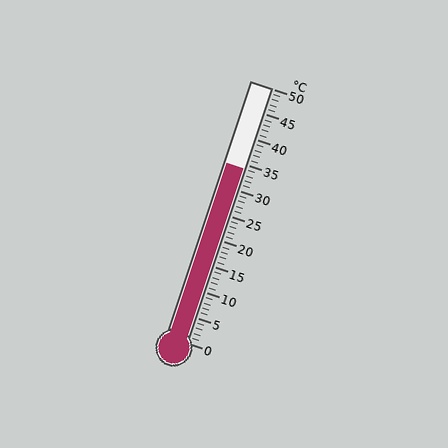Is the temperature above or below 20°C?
The temperature is above 20°C.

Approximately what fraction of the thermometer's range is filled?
The thermometer is filled to approximately 70% of its range.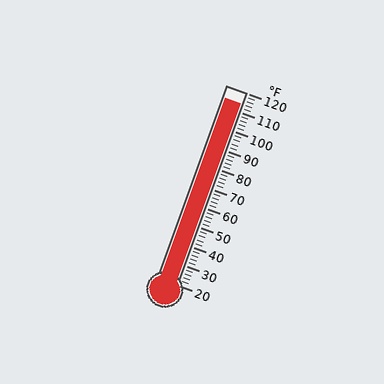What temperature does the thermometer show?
The thermometer shows approximately 114°F.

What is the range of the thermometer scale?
The thermometer scale ranges from 20°F to 120°F.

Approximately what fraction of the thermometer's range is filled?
The thermometer is filled to approximately 95% of its range.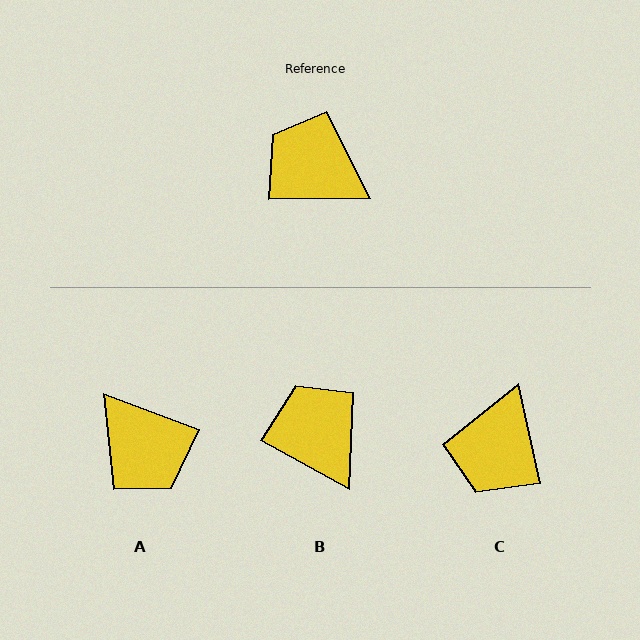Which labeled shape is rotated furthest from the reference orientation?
A, about 159 degrees away.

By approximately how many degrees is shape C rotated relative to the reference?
Approximately 102 degrees counter-clockwise.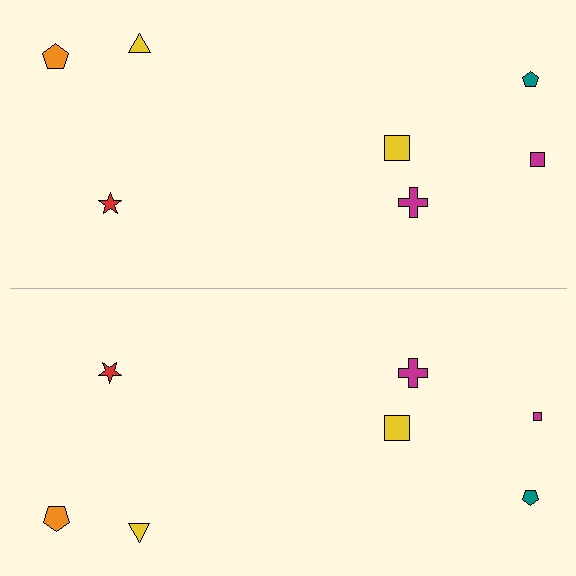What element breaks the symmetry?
The magenta square on the bottom side has a different size than its mirror counterpart.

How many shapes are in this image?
There are 14 shapes in this image.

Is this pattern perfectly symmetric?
No, the pattern is not perfectly symmetric. The magenta square on the bottom side has a different size than its mirror counterpart.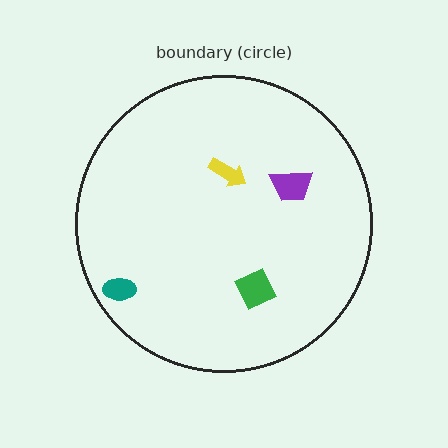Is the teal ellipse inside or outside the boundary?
Inside.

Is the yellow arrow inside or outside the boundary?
Inside.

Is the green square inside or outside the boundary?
Inside.